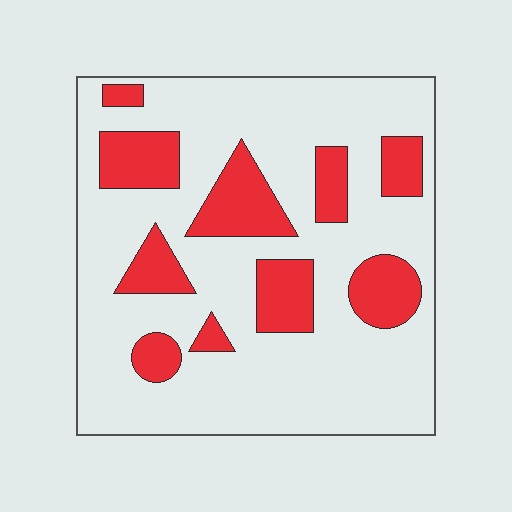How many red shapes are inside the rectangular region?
10.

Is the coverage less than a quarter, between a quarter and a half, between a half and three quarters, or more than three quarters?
Less than a quarter.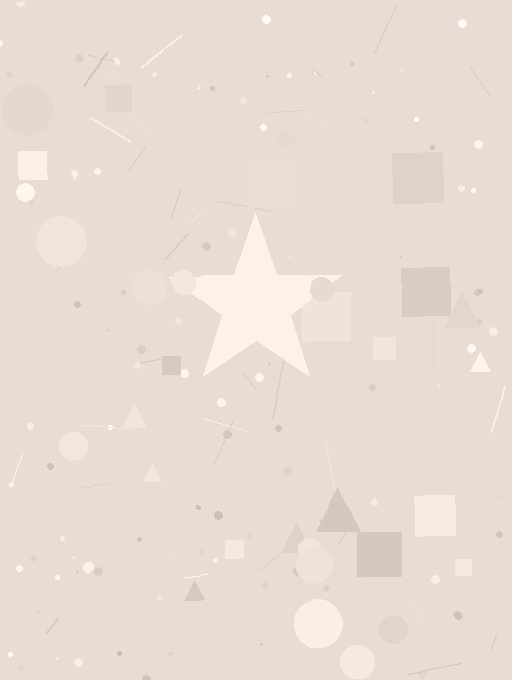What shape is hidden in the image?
A star is hidden in the image.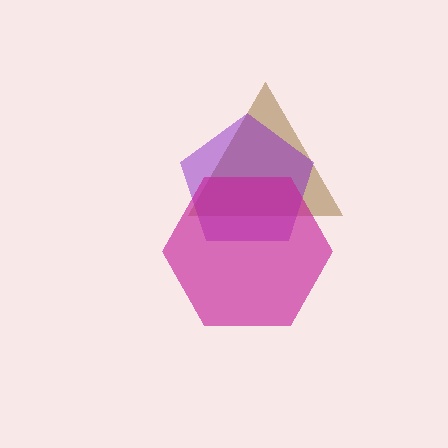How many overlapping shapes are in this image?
There are 3 overlapping shapes in the image.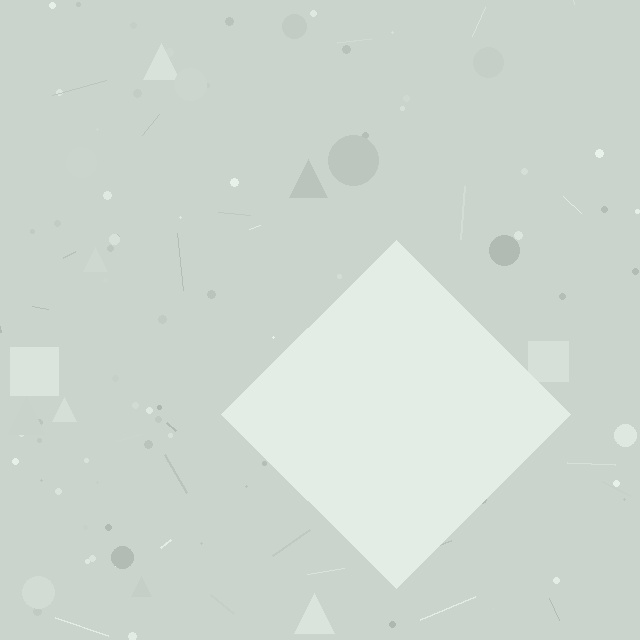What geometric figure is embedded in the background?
A diamond is embedded in the background.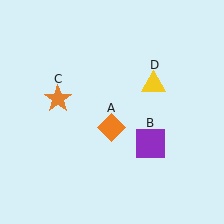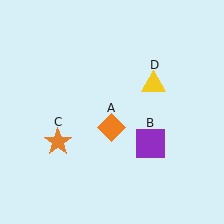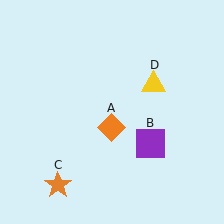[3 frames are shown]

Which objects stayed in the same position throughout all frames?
Orange diamond (object A) and purple square (object B) and yellow triangle (object D) remained stationary.